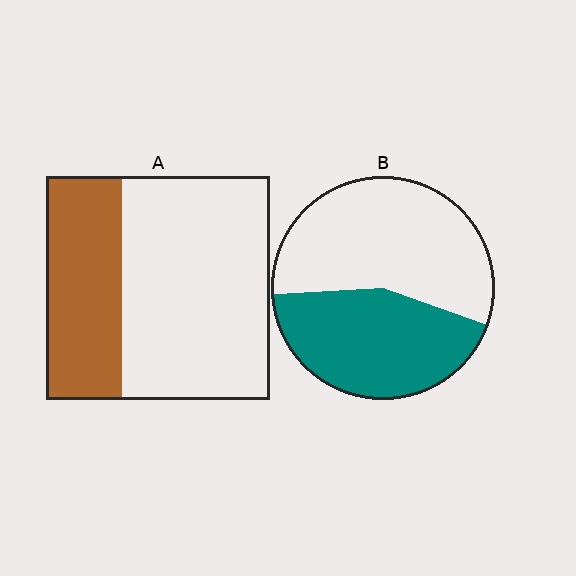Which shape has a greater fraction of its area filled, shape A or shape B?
Shape B.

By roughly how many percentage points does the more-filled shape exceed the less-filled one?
By roughly 10 percentage points (B over A).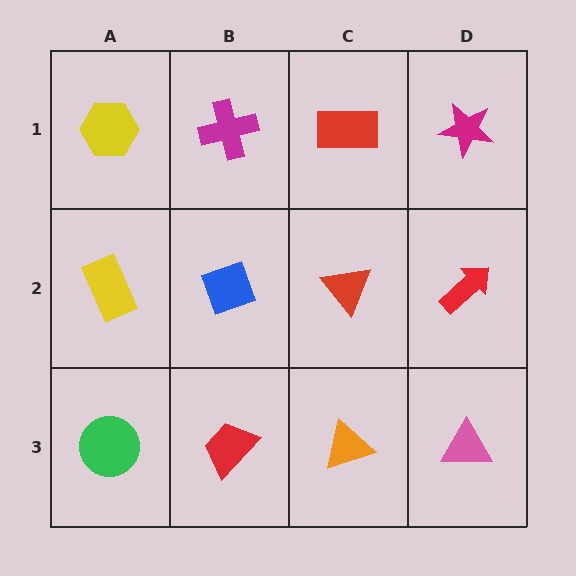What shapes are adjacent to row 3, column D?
A red arrow (row 2, column D), an orange triangle (row 3, column C).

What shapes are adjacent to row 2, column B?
A magenta cross (row 1, column B), a red trapezoid (row 3, column B), a yellow rectangle (row 2, column A), a red triangle (row 2, column C).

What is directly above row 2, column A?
A yellow hexagon.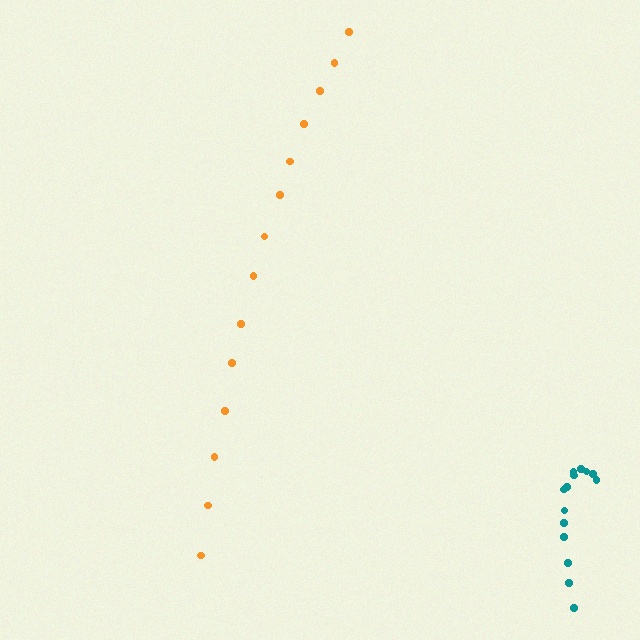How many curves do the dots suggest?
There are 2 distinct paths.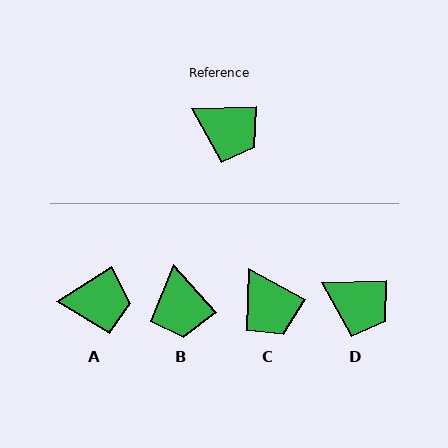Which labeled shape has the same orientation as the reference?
D.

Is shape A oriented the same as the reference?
No, it is off by about 30 degrees.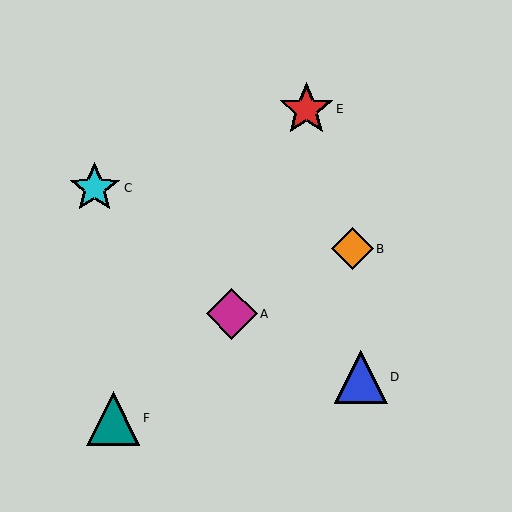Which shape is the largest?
The red star (labeled E) is the largest.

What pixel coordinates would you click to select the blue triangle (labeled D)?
Click at (361, 377) to select the blue triangle D.